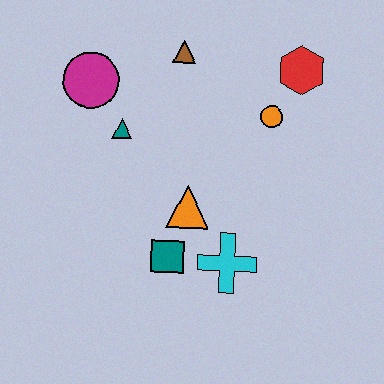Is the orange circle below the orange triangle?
No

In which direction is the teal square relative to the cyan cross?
The teal square is to the left of the cyan cross.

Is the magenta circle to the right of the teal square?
No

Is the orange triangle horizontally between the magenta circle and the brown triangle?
No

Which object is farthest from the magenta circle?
The cyan cross is farthest from the magenta circle.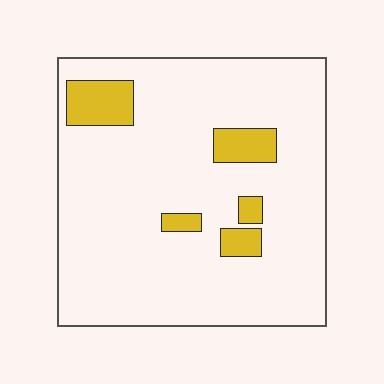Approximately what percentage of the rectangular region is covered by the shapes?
Approximately 10%.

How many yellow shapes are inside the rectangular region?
5.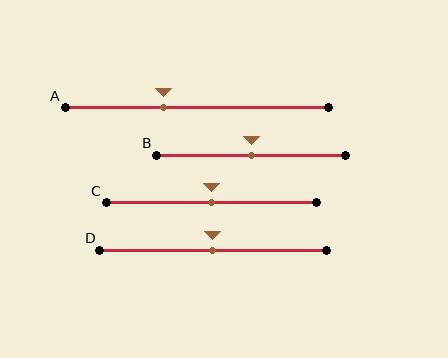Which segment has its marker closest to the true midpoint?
Segment B has its marker closest to the true midpoint.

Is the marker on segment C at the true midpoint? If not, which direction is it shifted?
Yes, the marker on segment C is at the true midpoint.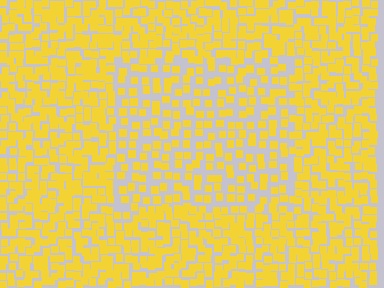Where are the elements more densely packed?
The elements are more densely packed outside the rectangle boundary.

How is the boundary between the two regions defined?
The boundary is defined by a change in element density (approximately 1.7x ratio). All elements are the same color, size, and shape.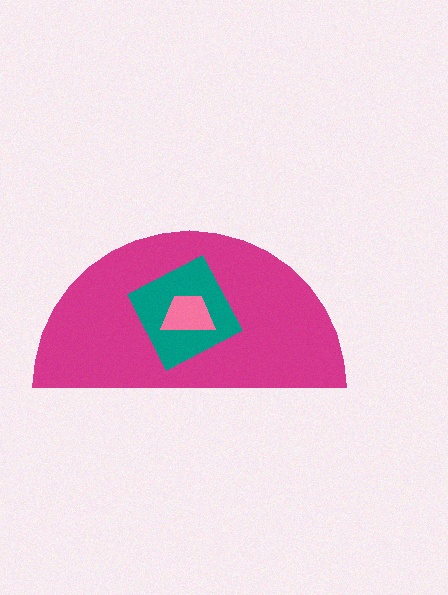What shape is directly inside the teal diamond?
The pink trapezoid.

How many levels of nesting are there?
3.